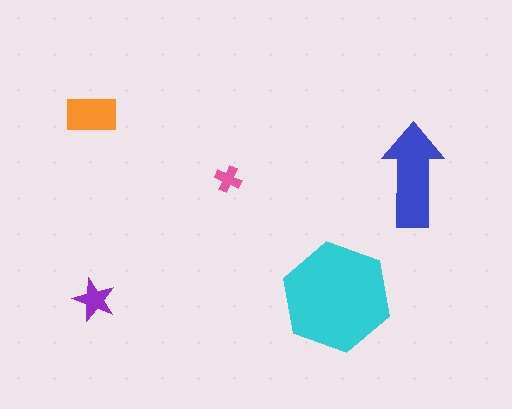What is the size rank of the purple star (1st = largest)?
4th.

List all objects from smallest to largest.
The pink cross, the purple star, the orange rectangle, the blue arrow, the cyan hexagon.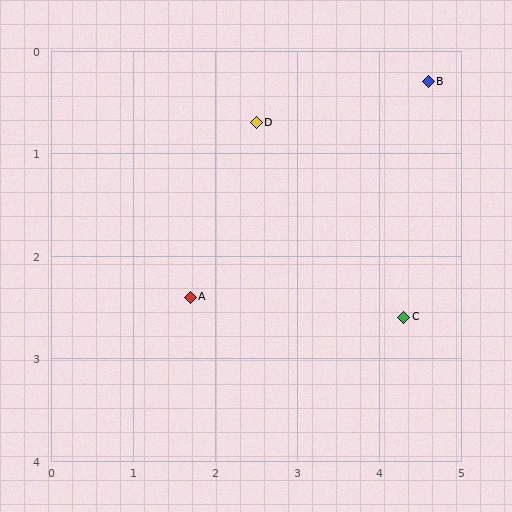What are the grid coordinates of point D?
Point D is at approximately (2.5, 0.7).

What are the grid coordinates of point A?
Point A is at approximately (1.7, 2.4).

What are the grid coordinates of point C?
Point C is at approximately (4.3, 2.6).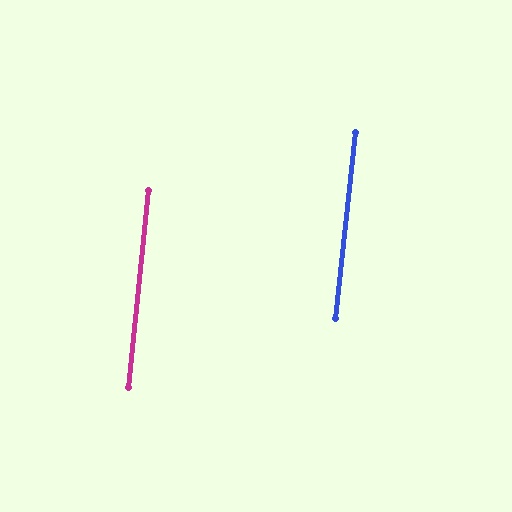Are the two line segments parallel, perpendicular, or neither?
Parallel — their directions differ by only 0.1°.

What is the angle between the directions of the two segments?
Approximately 0 degrees.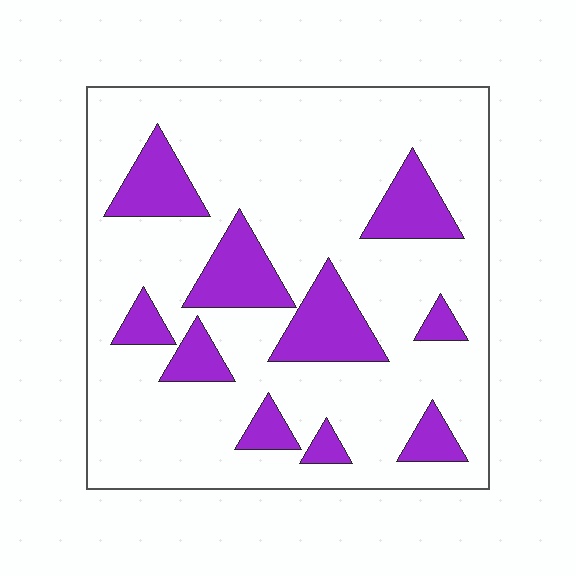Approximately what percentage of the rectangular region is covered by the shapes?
Approximately 20%.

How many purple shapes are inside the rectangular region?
10.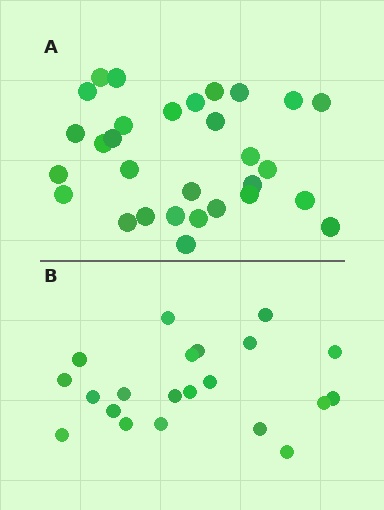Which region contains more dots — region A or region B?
Region A (the top region) has more dots.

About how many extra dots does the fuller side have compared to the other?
Region A has roughly 8 or so more dots than region B.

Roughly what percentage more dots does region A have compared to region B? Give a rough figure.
About 45% more.